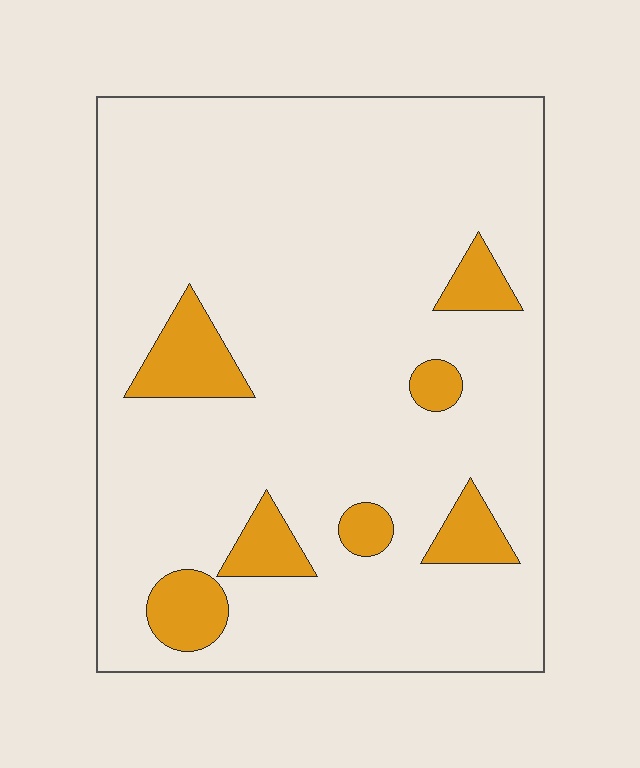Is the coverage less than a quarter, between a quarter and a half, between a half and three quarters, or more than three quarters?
Less than a quarter.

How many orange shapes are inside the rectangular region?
7.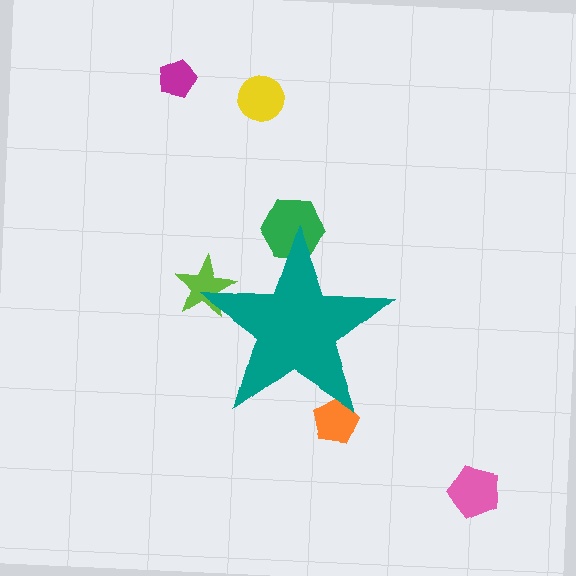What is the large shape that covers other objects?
A teal star.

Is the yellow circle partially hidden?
No, the yellow circle is fully visible.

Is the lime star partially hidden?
Yes, the lime star is partially hidden behind the teal star.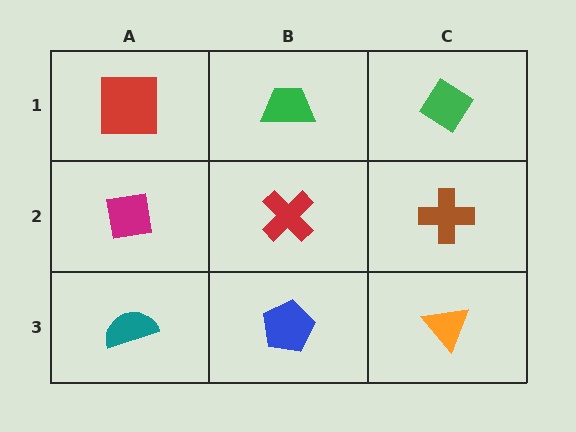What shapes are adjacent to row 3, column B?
A red cross (row 2, column B), a teal semicircle (row 3, column A), an orange triangle (row 3, column C).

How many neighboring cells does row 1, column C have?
2.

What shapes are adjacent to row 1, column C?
A brown cross (row 2, column C), a green trapezoid (row 1, column B).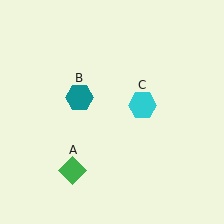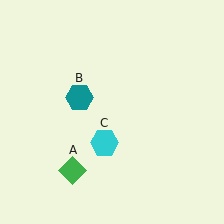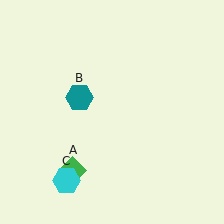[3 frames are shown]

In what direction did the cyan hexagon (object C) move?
The cyan hexagon (object C) moved down and to the left.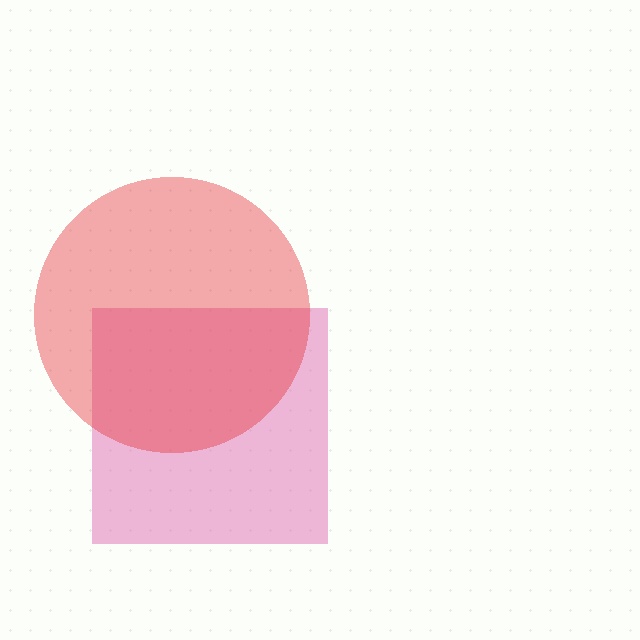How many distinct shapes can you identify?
There are 2 distinct shapes: a pink square, a red circle.